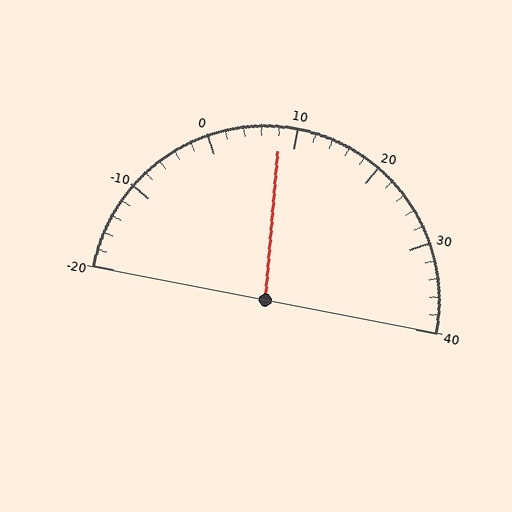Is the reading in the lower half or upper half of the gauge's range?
The reading is in the lower half of the range (-20 to 40).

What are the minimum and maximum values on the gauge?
The gauge ranges from -20 to 40.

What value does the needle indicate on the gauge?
The needle indicates approximately 8.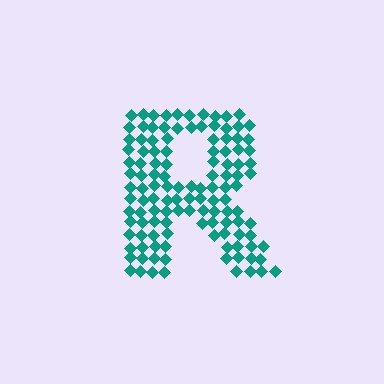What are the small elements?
The small elements are diamonds.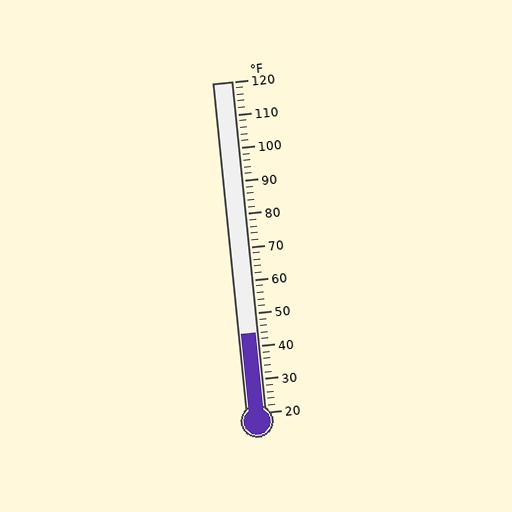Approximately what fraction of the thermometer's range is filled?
The thermometer is filled to approximately 25% of its range.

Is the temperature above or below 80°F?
The temperature is below 80°F.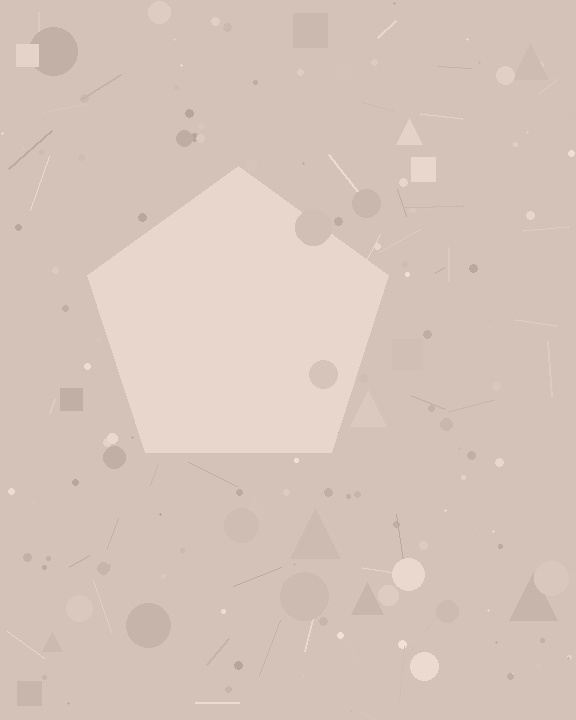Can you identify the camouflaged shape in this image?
The camouflaged shape is a pentagon.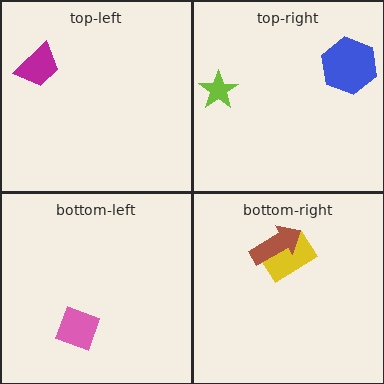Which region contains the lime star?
The top-right region.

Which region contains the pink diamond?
The bottom-left region.